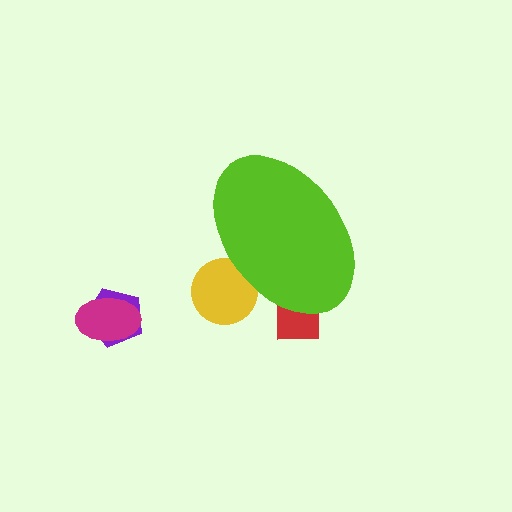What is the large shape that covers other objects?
A lime ellipse.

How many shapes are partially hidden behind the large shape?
2 shapes are partially hidden.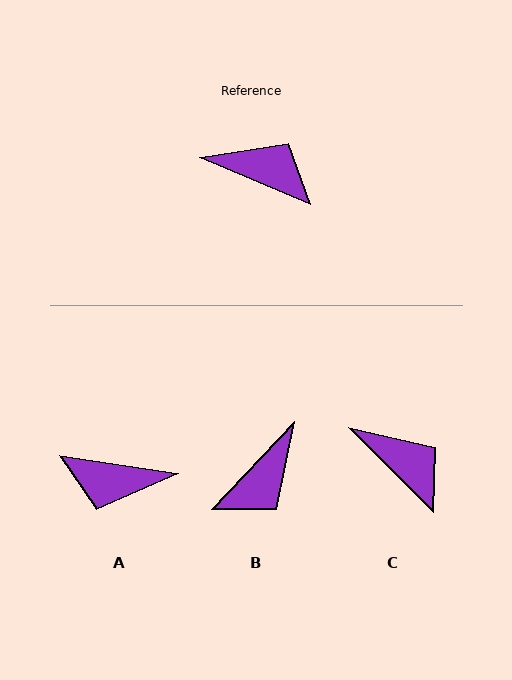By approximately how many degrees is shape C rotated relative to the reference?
Approximately 21 degrees clockwise.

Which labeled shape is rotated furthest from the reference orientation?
A, about 165 degrees away.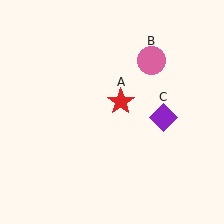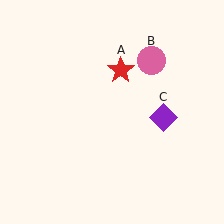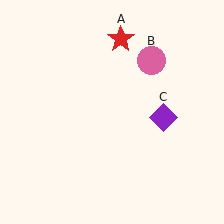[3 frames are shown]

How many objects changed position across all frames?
1 object changed position: red star (object A).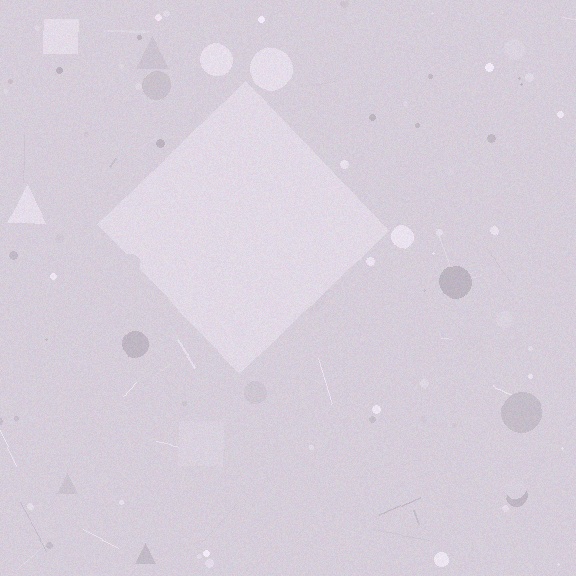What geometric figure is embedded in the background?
A diamond is embedded in the background.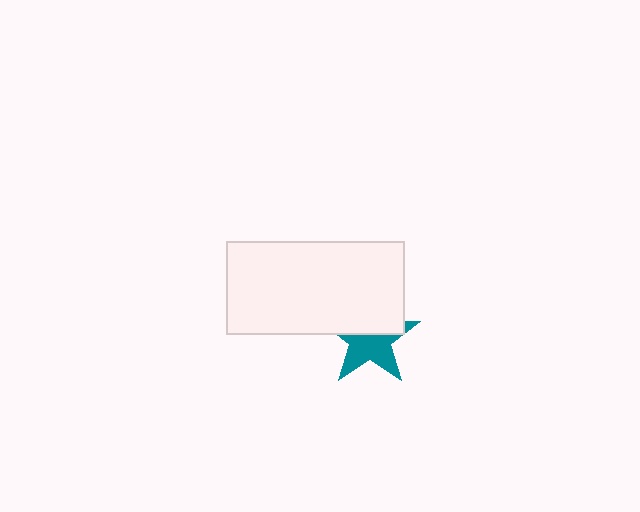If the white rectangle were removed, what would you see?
You would see the complete teal star.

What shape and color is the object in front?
The object in front is a white rectangle.